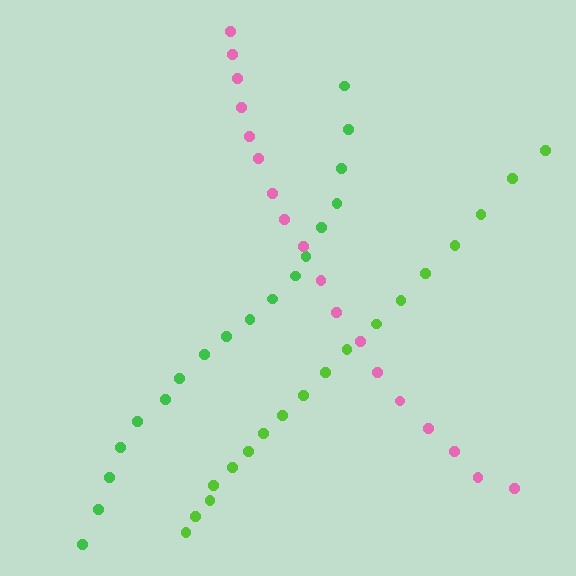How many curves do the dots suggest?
There are 3 distinct paths.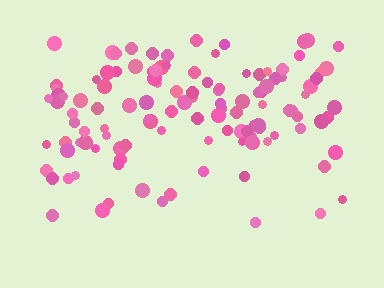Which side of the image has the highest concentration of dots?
The top.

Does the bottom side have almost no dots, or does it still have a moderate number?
Still a moderate number, just noticeably fewer than the top.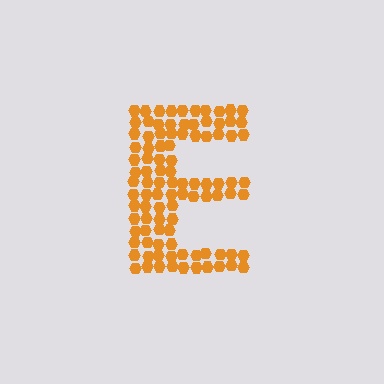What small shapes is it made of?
It is made of small hexagons.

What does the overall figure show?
The overall figure shows the letter E.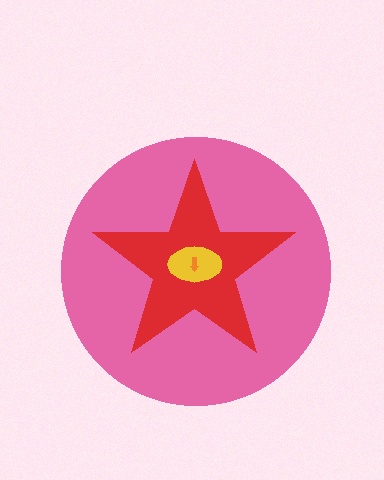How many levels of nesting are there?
4.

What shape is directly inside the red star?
The yellow ellipse.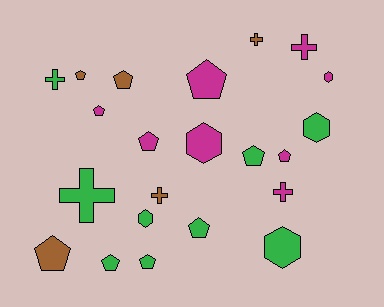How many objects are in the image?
There are 22 objects.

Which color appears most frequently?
Green, with 9 objects.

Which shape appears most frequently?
Pentagon, with 11 objects.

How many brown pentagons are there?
There are 3 brown pentagons.